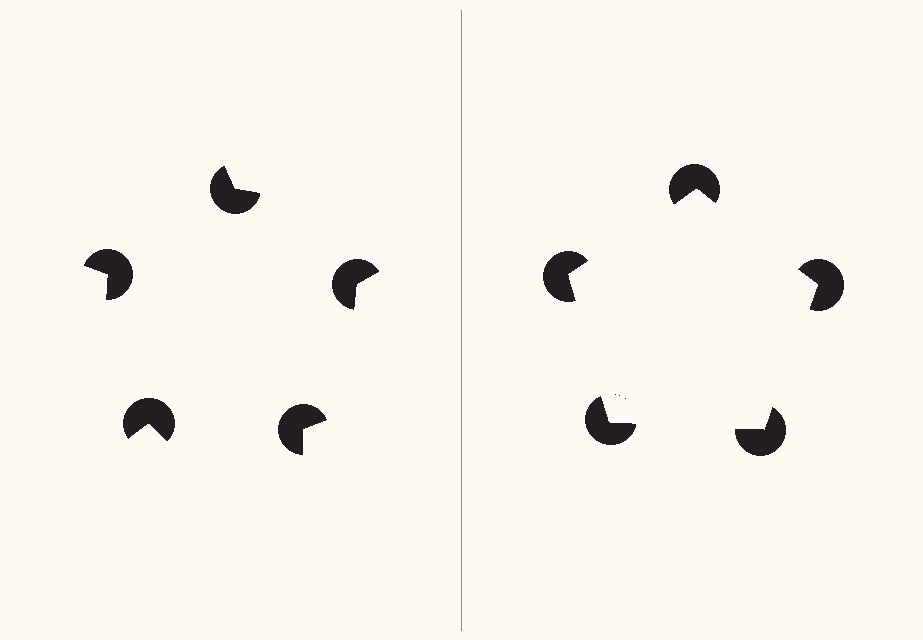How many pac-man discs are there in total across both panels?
10 — 5 on each side.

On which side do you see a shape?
An illusory pentagon appears on the right side. On the left side the wedge cuts are rotated, so no coherent shape forms.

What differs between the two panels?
The pac-man discs are positioned identically on both sides; only the wedge orientations differ. On the right they align to a pentagon; on the left they are misaligned.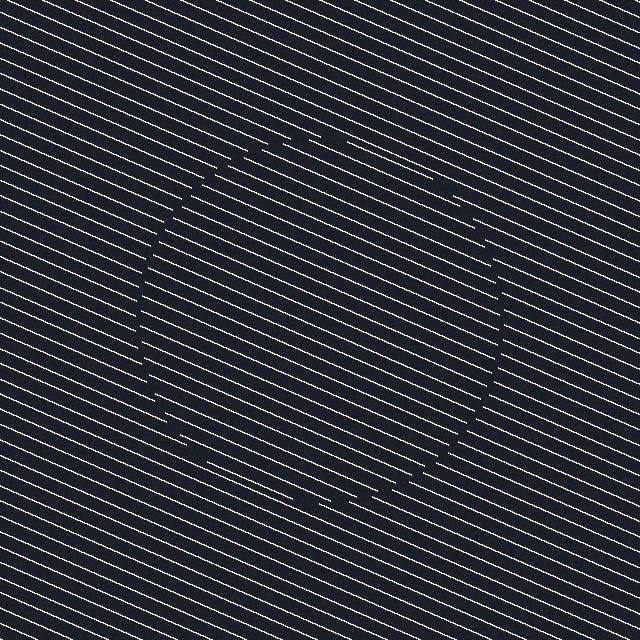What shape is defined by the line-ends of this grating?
An illusory circle. The interior of the shape contains the same grating, shifted by half a period — the contour is defined by the phase discontinuity where line-ends from the inner and outer gratings abut.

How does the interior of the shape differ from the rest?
The interior of the shape contains the same grating, shifted by half a period — the contour is defined by the phase discontinuity where line-ends from the inner and outer gratings abut.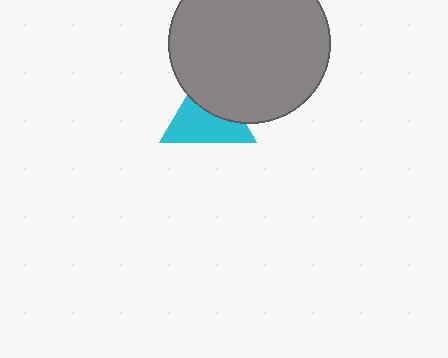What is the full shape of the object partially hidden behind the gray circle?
The partially hidden object is a cyan triangle.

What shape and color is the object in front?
The object in front is a gray circle.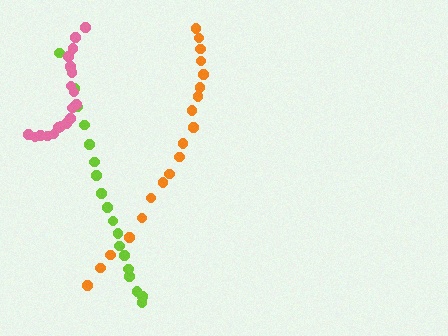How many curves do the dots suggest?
There are 3 distinct paths.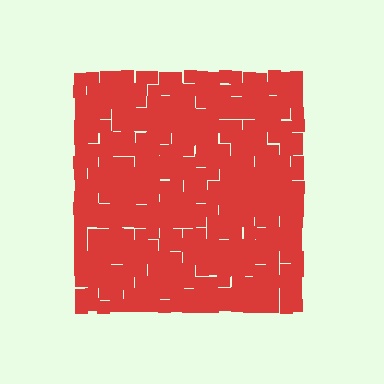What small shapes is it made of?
It is made of small squares.